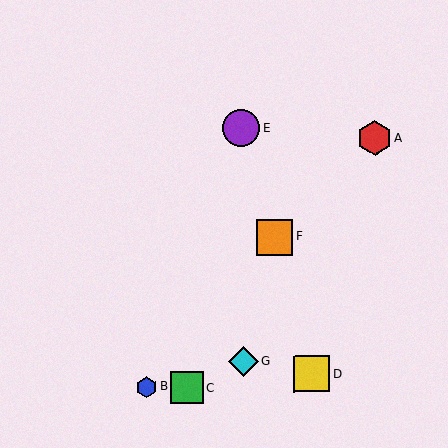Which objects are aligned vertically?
Objects E, G are aligned vertically.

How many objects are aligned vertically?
2 objects (E, G) are aligned vertically.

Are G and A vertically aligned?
No, G is at x≈243 and A is at x≈375.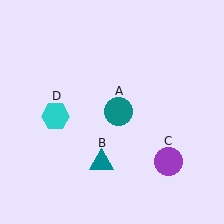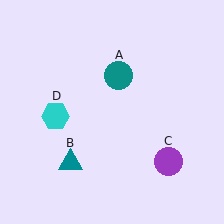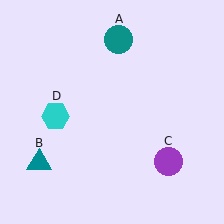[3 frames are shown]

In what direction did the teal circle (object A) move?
The teal circle (object A) moved up.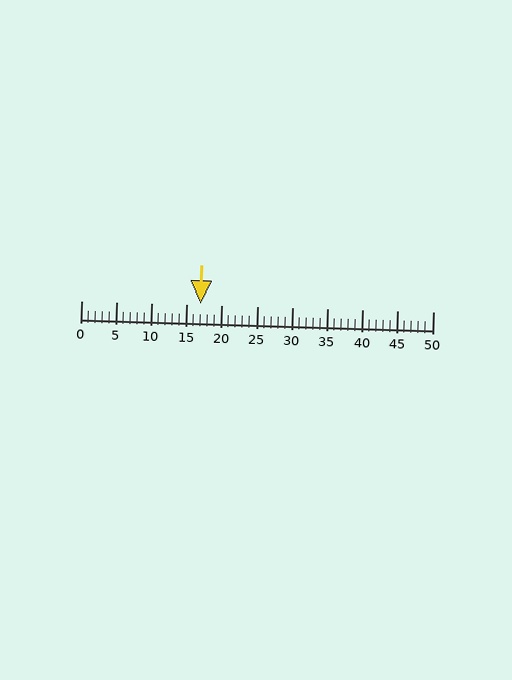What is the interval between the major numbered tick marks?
The major tick marks are spaced 5 units apart.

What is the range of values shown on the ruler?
The ruler shows values from 0 to 50.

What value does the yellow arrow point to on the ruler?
The yellow arrow points to approximately 17.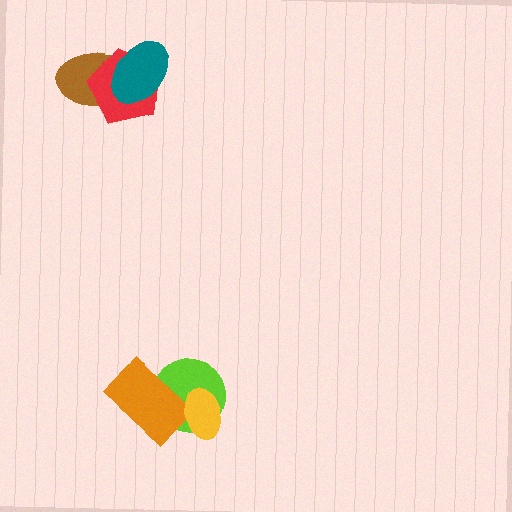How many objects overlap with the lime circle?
2 objects overlap with the lime circle.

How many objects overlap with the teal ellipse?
2 objects overlap with the teal ellipse.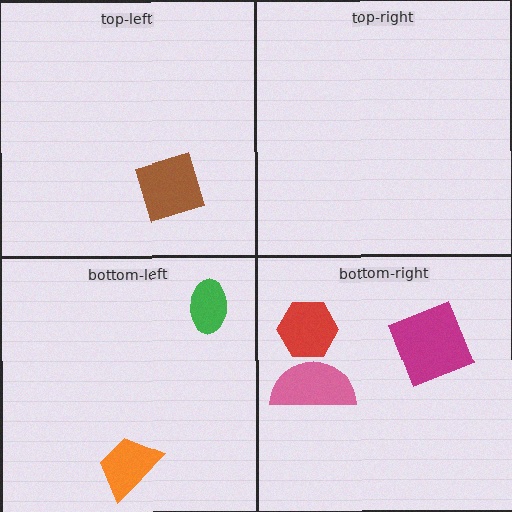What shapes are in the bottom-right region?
The magenta square, the red hexagon, the pink semicircle.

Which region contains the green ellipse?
The bottom-left region.